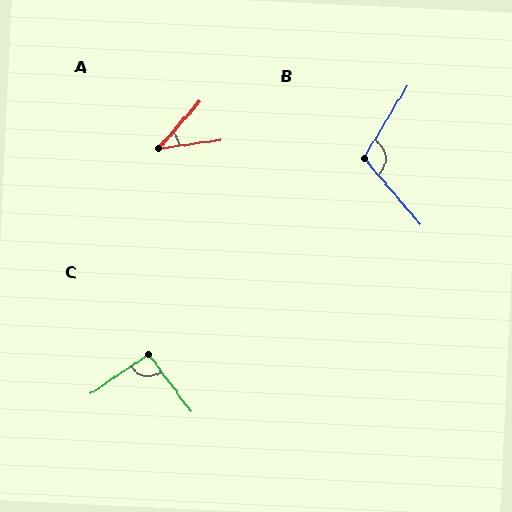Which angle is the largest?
B, at approximately 108 degrees.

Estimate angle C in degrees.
Approximately 93 degrees.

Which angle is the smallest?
A, at approximately 41 degrees.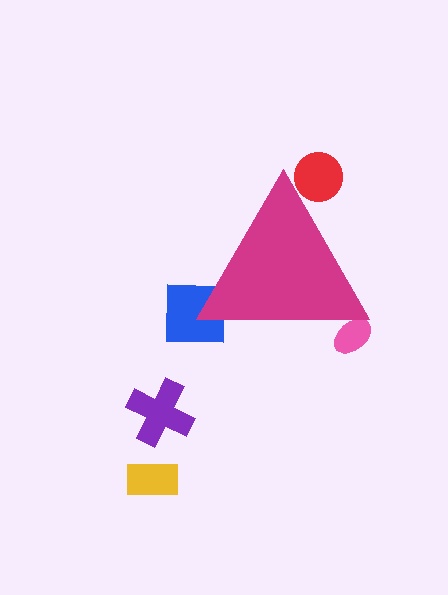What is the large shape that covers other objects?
A magenta triangle.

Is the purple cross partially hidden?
No, the purple cross is fully visible.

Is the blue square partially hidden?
Yes, the blue square is partially hidden behind the magenta triangle.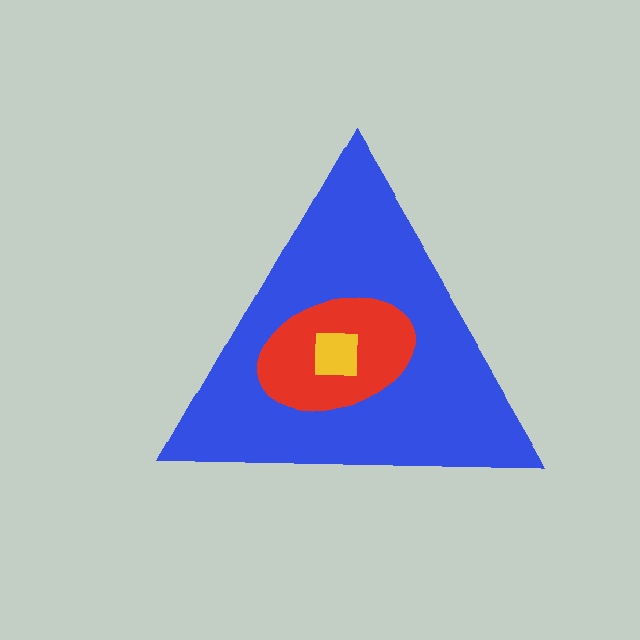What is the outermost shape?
The blue triangle.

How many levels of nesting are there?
3.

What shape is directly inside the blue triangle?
The red ellipse.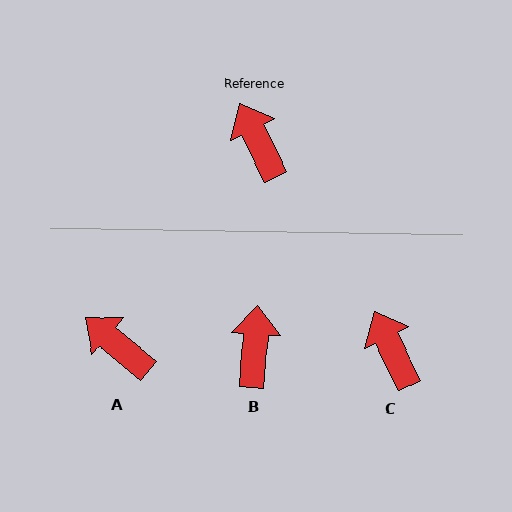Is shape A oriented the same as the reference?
No, it is off by about 24 degrees.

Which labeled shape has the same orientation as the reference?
C.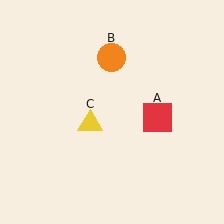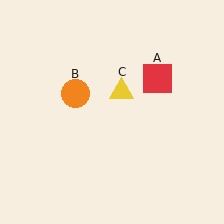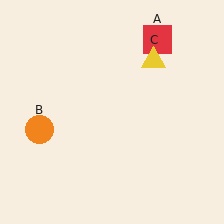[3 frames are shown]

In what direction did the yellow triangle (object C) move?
The yellow triangle (object C) moved up and to the right.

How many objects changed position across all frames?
3 objects changed position: red square (object A), orange circle (object B), yellow triangle (object C).